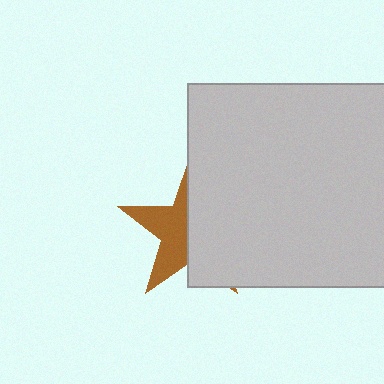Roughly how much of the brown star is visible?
A small part of it is visible (roughly 44%).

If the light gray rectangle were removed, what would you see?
You would see the complete brown star.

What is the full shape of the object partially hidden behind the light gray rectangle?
The partially hidden object is a brown star.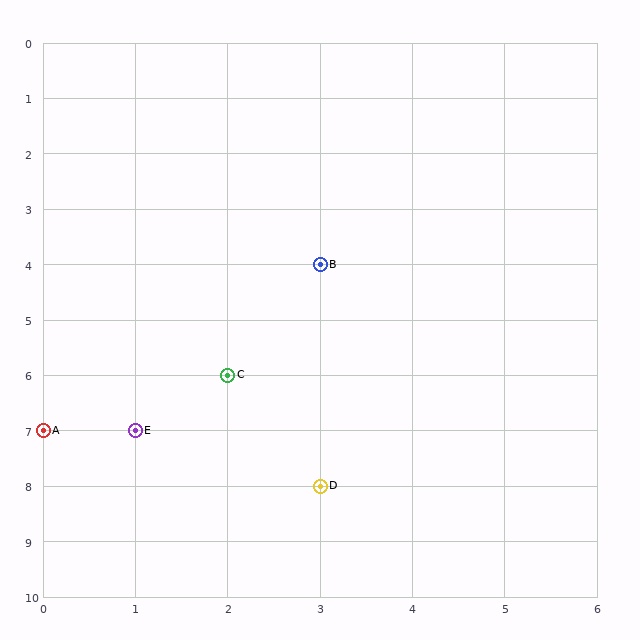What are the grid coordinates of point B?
Point B is at grid coordinates (3, 4).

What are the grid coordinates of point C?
Point C is at grid coordinates (2, 6).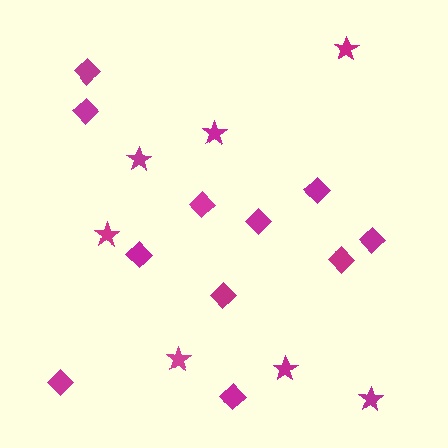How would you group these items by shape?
There are 2 groups: one group of stars (7) and one group of diamonds (11).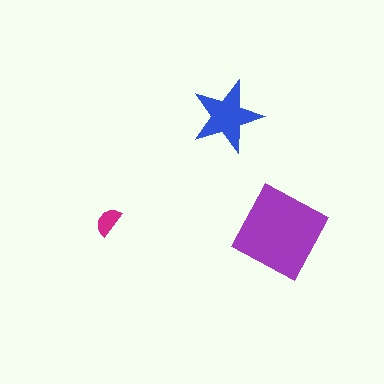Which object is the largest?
The purple square.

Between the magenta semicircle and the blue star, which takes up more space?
The blue star.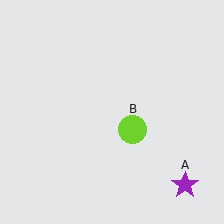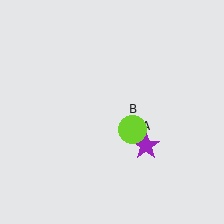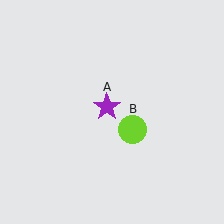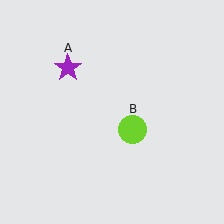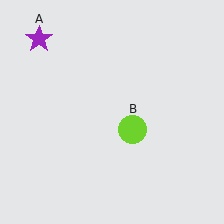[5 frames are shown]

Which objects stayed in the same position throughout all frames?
Lime circle (object B) remained stationary.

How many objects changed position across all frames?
1 object changed position: purple star (object A).